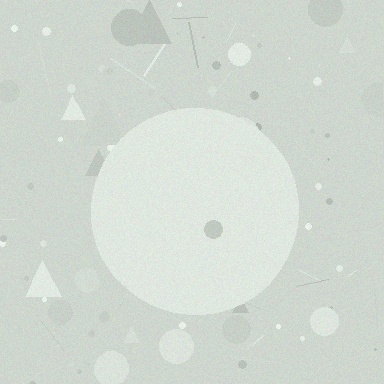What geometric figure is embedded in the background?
A circle is embedded in the background.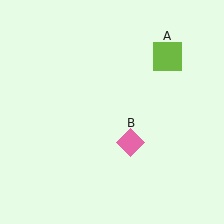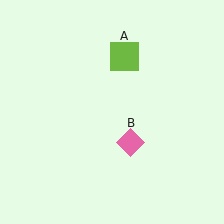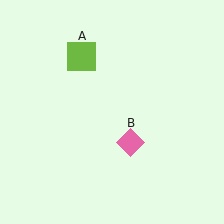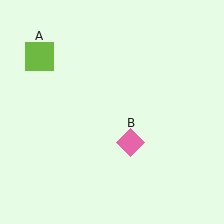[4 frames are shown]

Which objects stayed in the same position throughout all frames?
Pink diamond (object B) remained stationary.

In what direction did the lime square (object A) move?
The lime square (object A) moved left.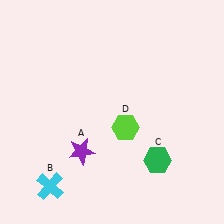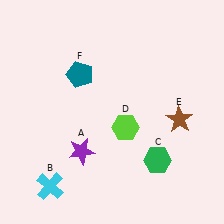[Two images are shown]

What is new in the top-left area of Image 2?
A teal pentagon (F) was added in the top-left area of Image 2.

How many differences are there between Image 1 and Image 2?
There are 2 differences between the two images.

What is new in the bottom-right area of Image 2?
A brown star (E) was added in the bottom-right area of Image 2.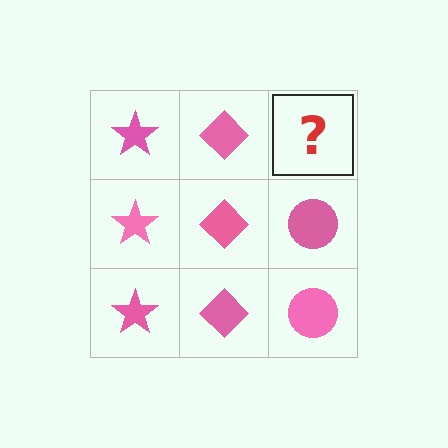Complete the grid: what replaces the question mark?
The question mark should be replaced with a pink circle.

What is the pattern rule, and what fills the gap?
The rule is that each column has a consistent shape. The gap should be filled with a pink circle.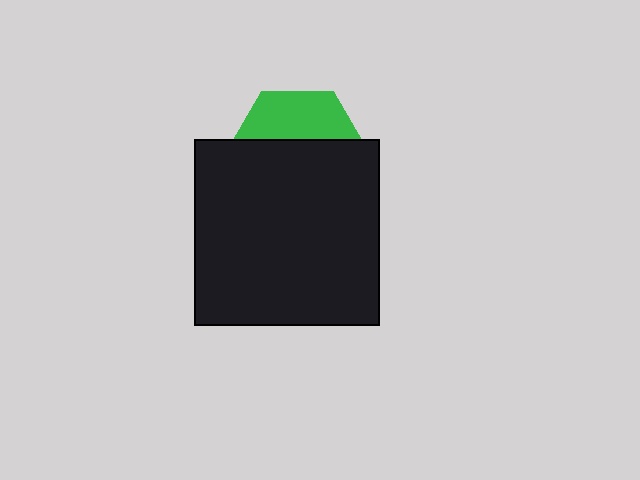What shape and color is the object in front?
The object in front is a black square.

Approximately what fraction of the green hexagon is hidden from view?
Roughly 65% of the green hexagon is hidden behind the black square.